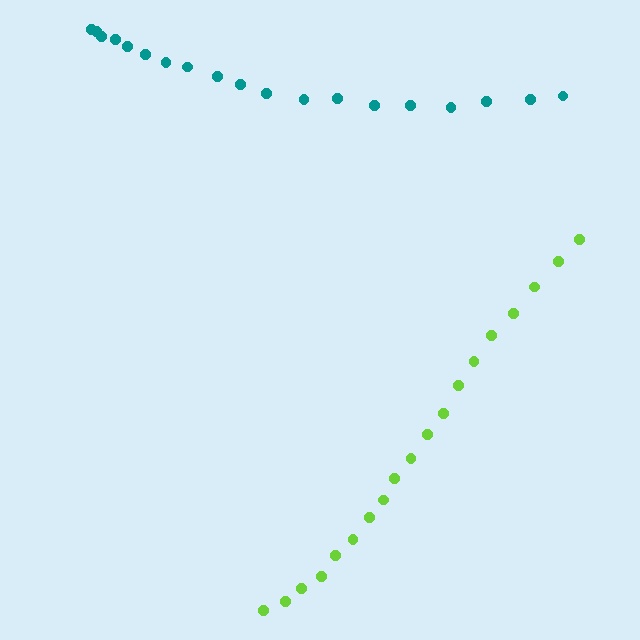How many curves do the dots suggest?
There are 2 distinct paths.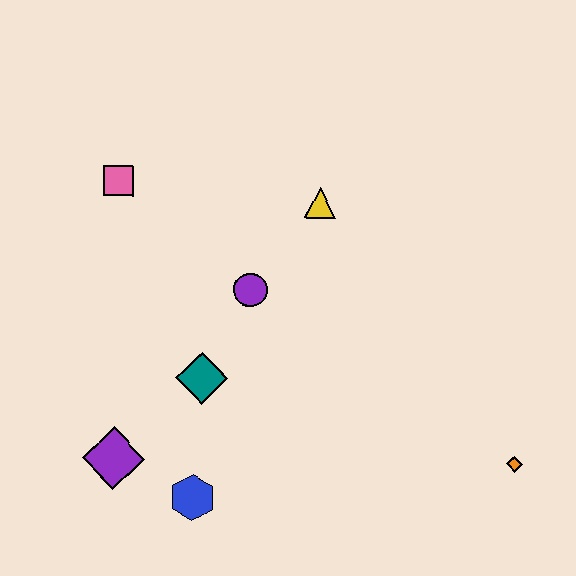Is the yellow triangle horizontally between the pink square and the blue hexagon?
No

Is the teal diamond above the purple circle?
No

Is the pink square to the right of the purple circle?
No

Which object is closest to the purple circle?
The teal diamond is closest to the purple circle.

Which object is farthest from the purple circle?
The orange diamond is farthest from the purple circle.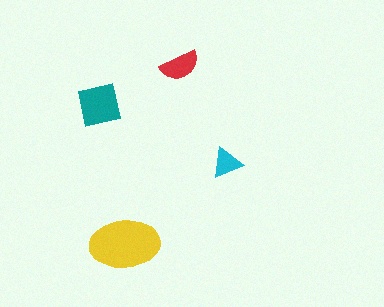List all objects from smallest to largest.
The cyan triangle, the red semicircle, the teal square, the yellow ellipse.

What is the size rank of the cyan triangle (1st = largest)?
4th.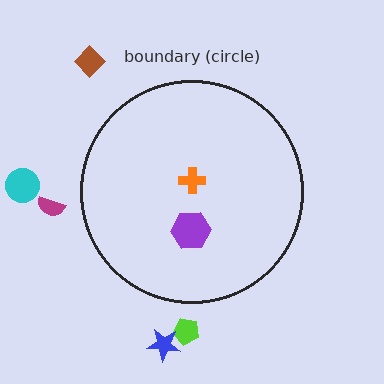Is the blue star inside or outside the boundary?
Outside.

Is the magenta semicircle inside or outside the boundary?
Outside.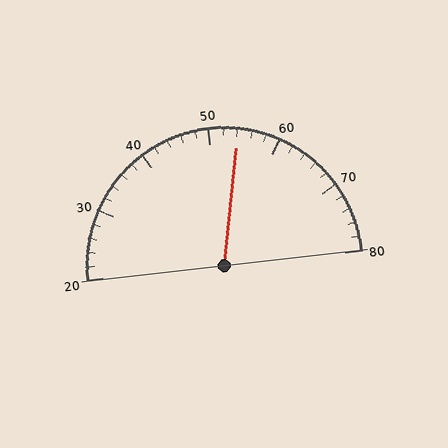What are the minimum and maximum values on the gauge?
The gauge ranges from 20 to 80.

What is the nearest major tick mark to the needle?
The nearest major tick mark is 50.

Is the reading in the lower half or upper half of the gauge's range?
The reading is in the upper half of the range (20 to 80).